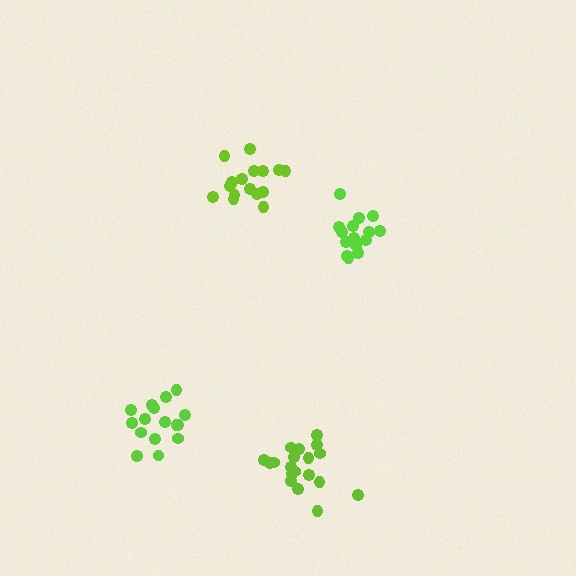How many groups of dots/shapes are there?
There are 4 groups.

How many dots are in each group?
Group 1: 16 dots, Group 2: 19 dots, Group 3: 16 dots, Group 4: 16 dots (67 total).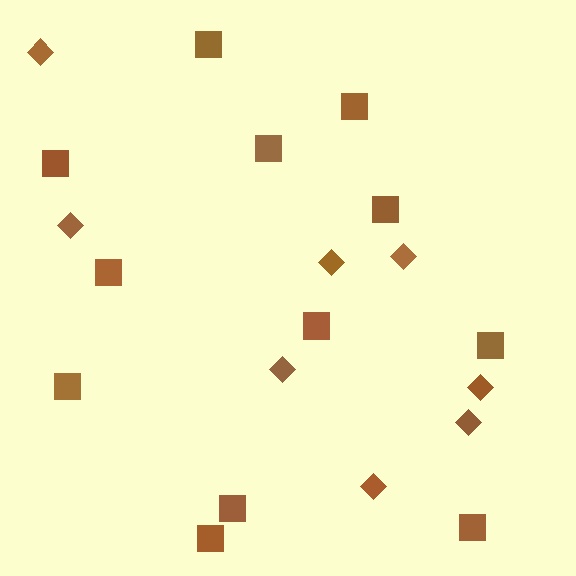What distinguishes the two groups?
There are 2 groups: one group of squares (12) and one group of diamonds (8).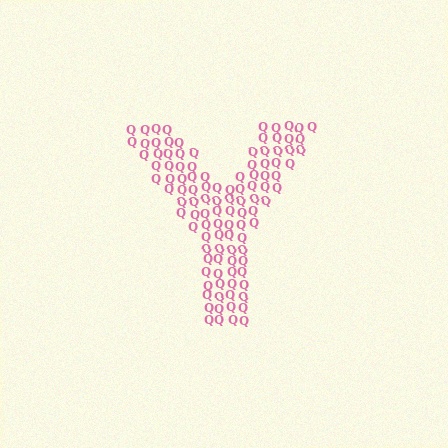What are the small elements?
The small elements are letter Q's.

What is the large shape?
The large shape is the letter Y.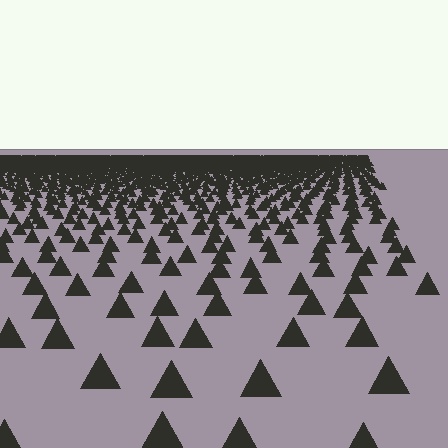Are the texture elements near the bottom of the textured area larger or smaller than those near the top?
Larger. Near the bottom, elements are closer to the viewer and appear at a bigger on-screen size.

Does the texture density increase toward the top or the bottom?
Density increases toward the top.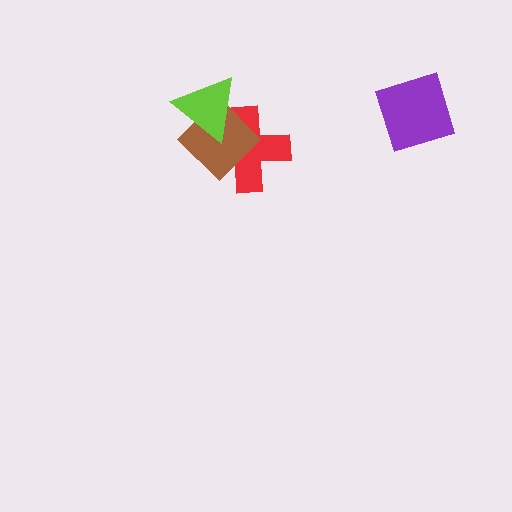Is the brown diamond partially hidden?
Yes, it is partially covered by another shape.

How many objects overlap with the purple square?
0 objects overlap with the purple square.